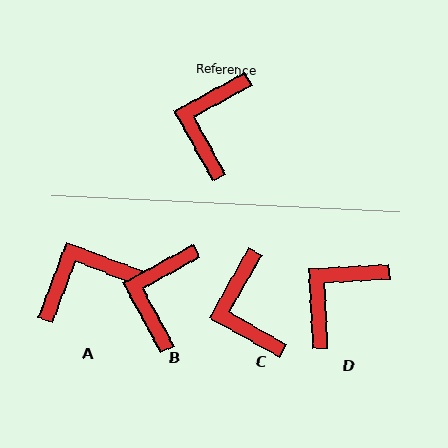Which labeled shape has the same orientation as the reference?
B.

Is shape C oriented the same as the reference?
No, it is off by about 32 degrees.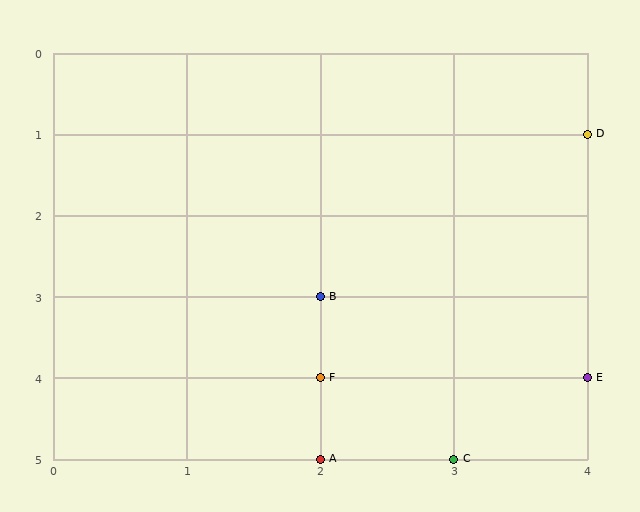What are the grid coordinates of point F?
Point F is at grid coordinates (2, 4).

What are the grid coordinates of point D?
Point D is at grid coordinates (4, 1).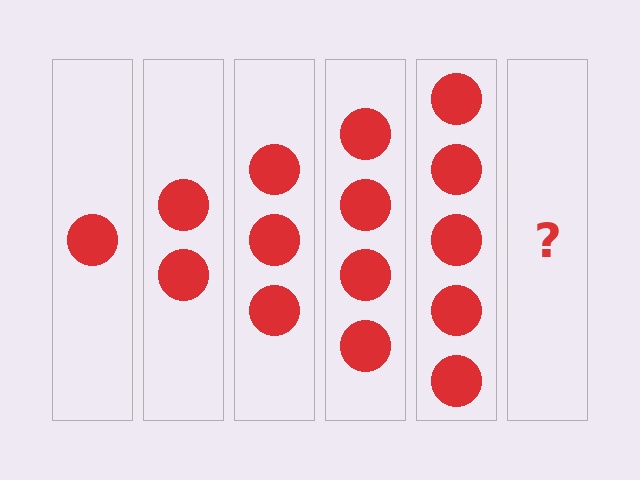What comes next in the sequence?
The next element should be 6 circles.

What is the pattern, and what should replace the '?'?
The pattern is that each step adds one more circle. The '?' should be 6 circles.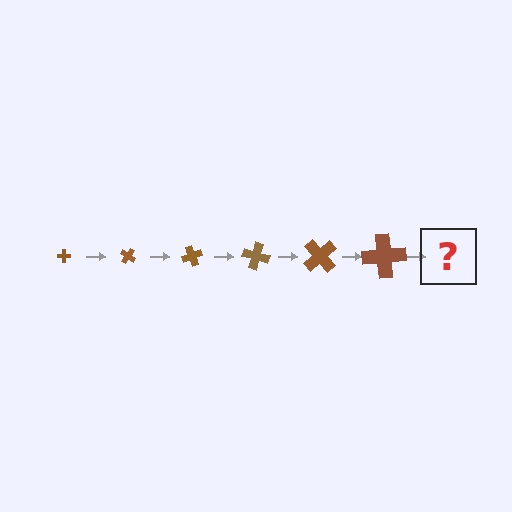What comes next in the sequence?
The next element should be a cross, larger than the previous one and rotated 210 degrees from the start.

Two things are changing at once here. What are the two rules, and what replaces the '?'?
The two rules are that the cross grows larger each step and it rotates 35 degrees each step. The '?' should be a cross, larger than the previous one and rotated 210 degrees from the start.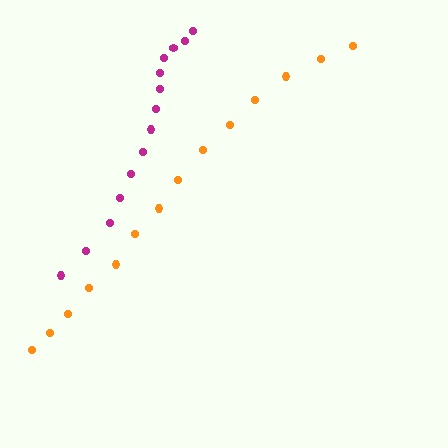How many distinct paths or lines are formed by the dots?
There are 2 distinct paths.